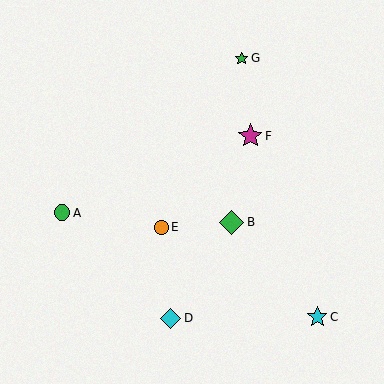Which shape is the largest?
The green diamond (labeled B) is the largest.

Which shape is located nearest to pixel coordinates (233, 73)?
The green star (labeled G) at (242, 58) is nearest to that location.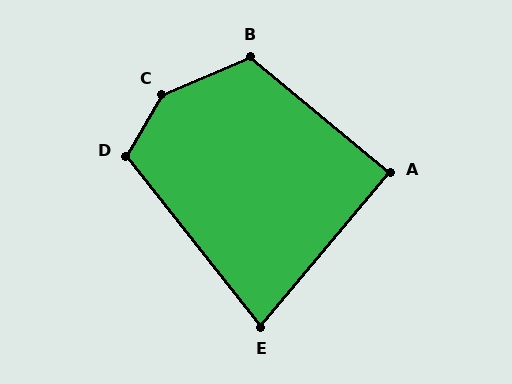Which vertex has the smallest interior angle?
E, at approximately 78 degrees.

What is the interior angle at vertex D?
Approximately 111 degrees (obtuse).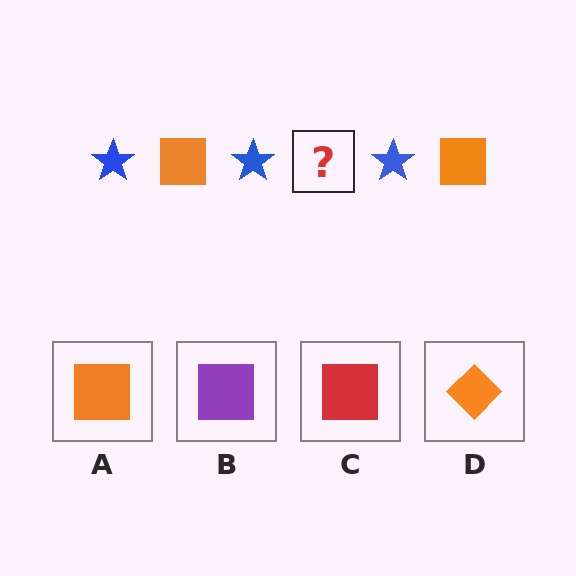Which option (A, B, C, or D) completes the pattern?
A.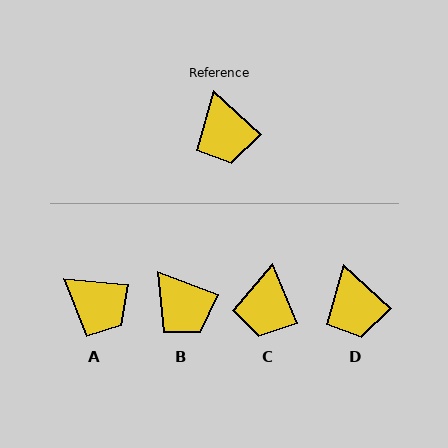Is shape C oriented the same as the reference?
No, it is off by about 25 degrees.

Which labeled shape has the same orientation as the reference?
D.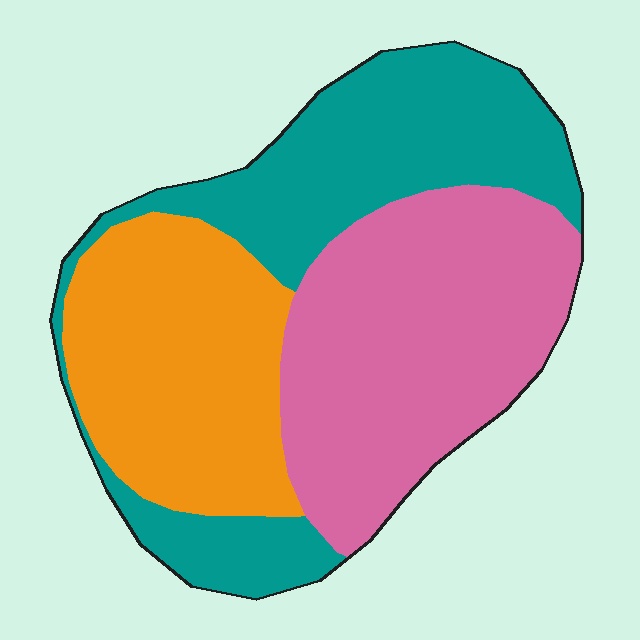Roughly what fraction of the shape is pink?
Pink takes up about three eighths (3/8) of the shape.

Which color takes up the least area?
Orange, at roughly 30%.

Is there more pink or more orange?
Pink.